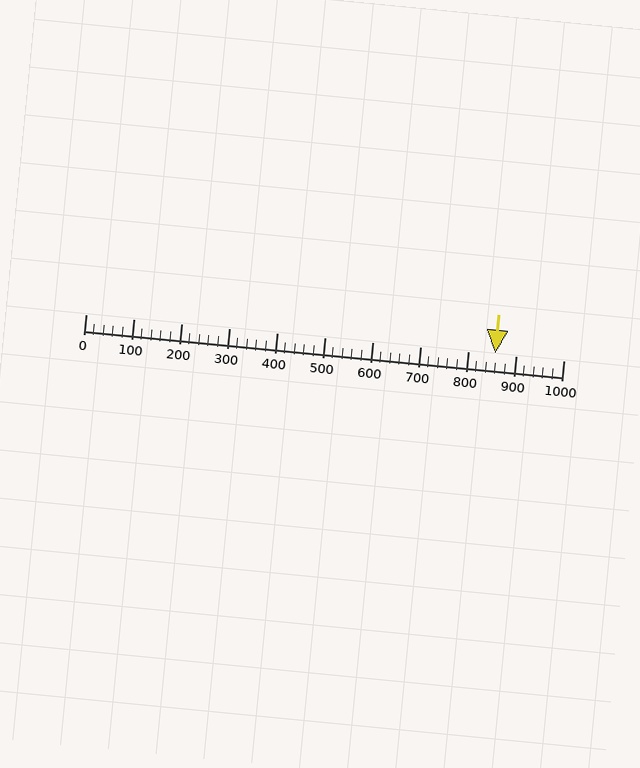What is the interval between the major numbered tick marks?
The major tick marks are spaced 100 units apart.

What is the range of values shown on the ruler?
The ruler shows values from 0 to 1000.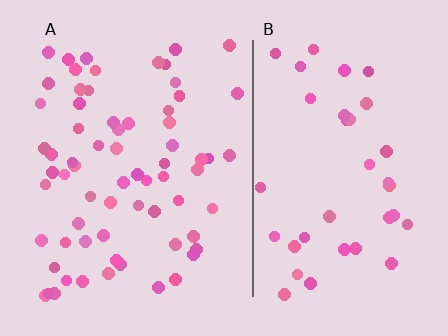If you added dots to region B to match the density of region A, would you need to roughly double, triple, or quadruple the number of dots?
Approximately double.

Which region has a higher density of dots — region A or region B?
A (the left).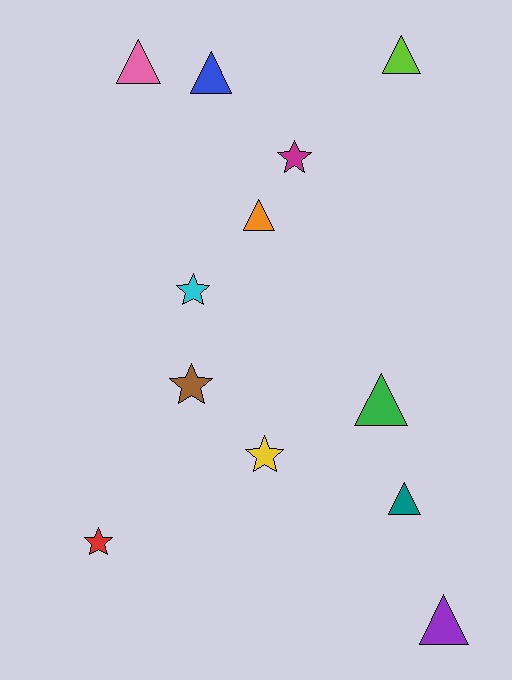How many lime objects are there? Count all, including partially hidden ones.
There is 1 lime object.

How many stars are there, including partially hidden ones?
There are 5 stars.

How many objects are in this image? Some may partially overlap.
There are 12 objects.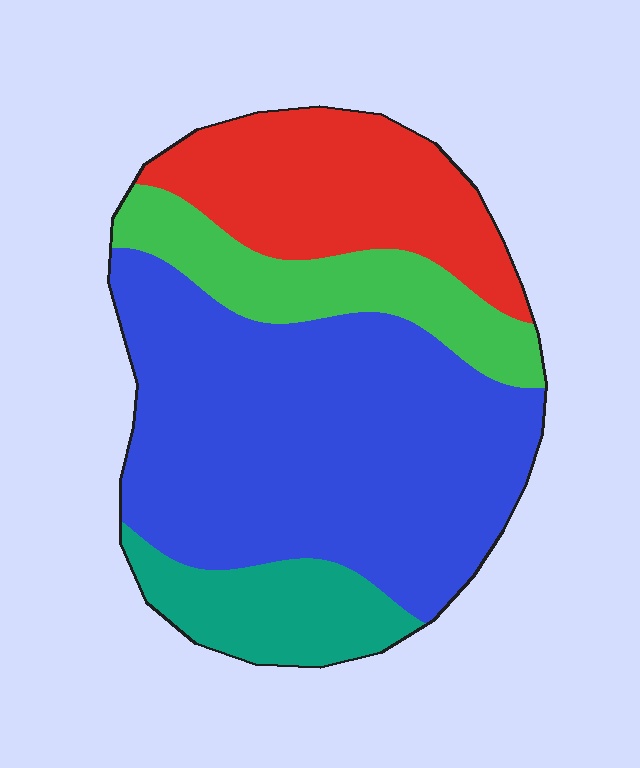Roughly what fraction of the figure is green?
Green takes up about one sixth (1/6) of the figure.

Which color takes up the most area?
Blue, at roughly 50%.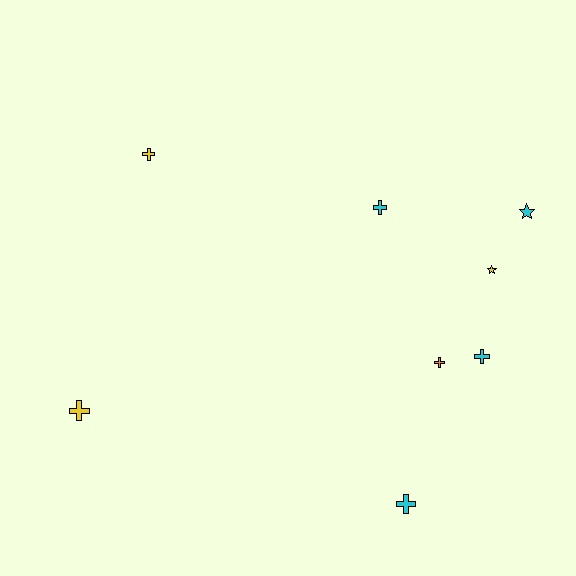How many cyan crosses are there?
There are 3 cyan crosses.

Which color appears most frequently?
Cyan, with 4 objects.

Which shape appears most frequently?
Cross, with 6 objects.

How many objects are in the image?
There are 8 objects.